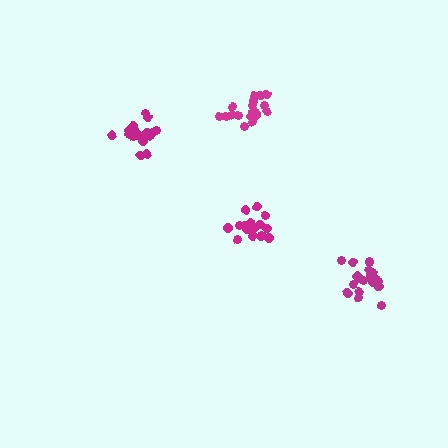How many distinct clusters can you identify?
There are 4 distinct clusters.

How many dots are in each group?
Group 1: 16 dots, Group 2: 20 dots, Group 3: 20 dots, Group 4: 21 dots (77 total).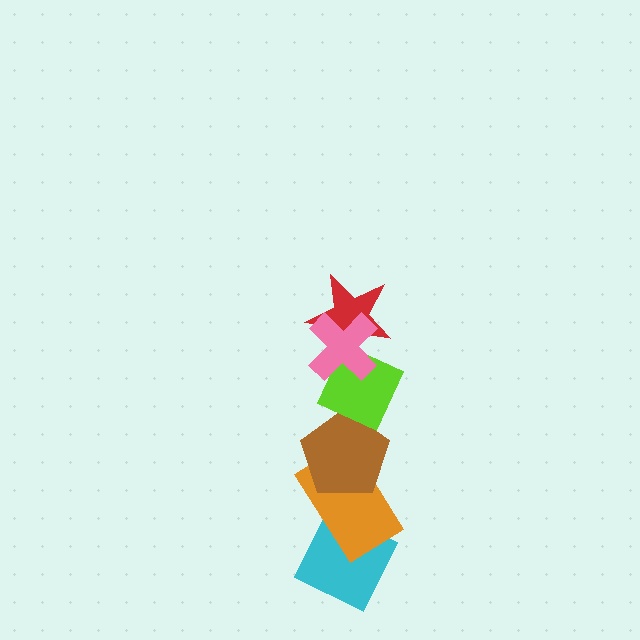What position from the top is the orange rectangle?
The orange rectangle is 5th from the top.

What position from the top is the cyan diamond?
The cyan diamond is 6th from the top.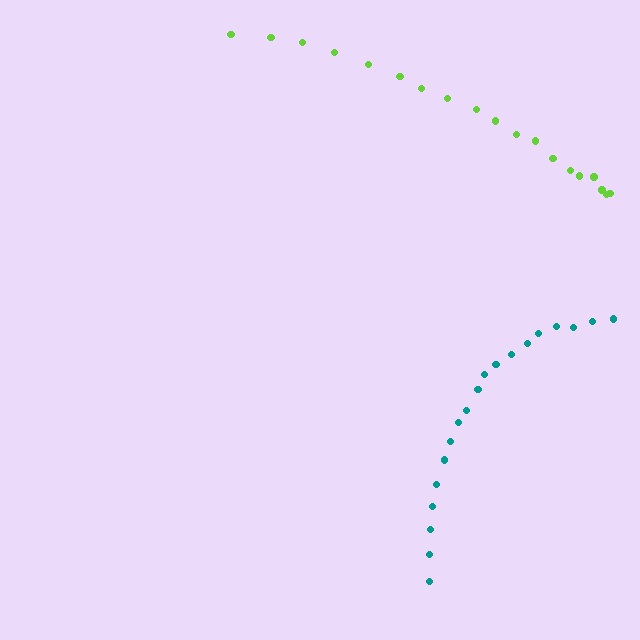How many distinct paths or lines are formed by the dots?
There are 2 distinct paths.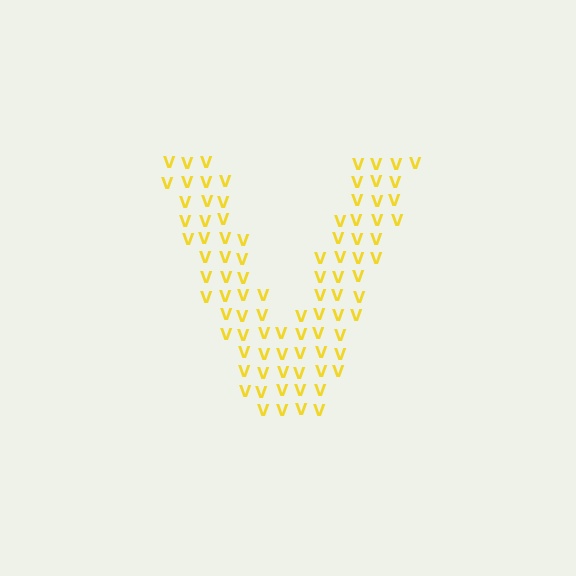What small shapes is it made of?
It is made of small letter V's.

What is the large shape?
The large shape is the letter V.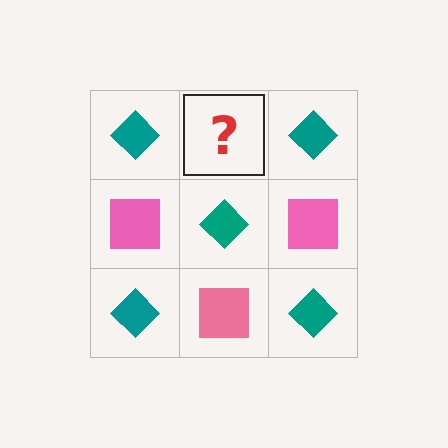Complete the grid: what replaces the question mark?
The question mark should be replaced with a pink square.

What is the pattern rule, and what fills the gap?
The rule is that it alternates teal diamond and pink square in a checkerboard pattern. The gap should be filled with a pink square.